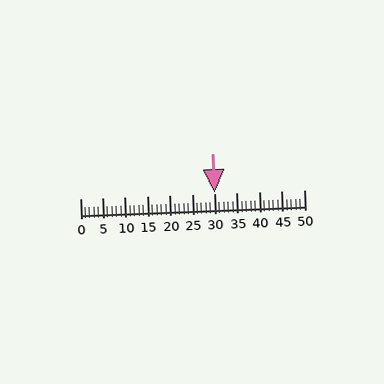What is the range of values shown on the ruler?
The ruler shows values from 0 to 50.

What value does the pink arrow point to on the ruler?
The pink arrow points to approximately 30.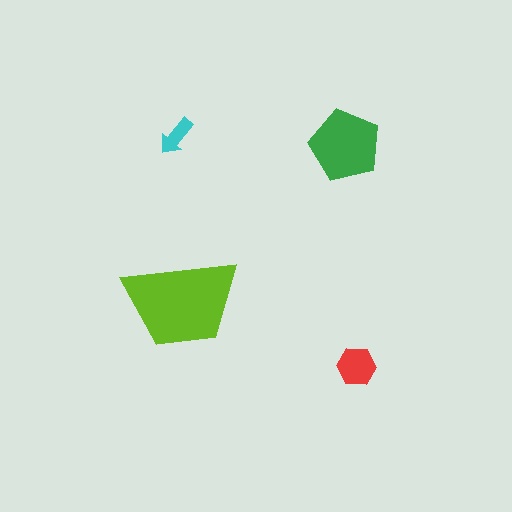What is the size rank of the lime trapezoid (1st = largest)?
1st.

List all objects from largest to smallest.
The lime trapezoid, the green pentagon, the red hexagon, the cyan arrow.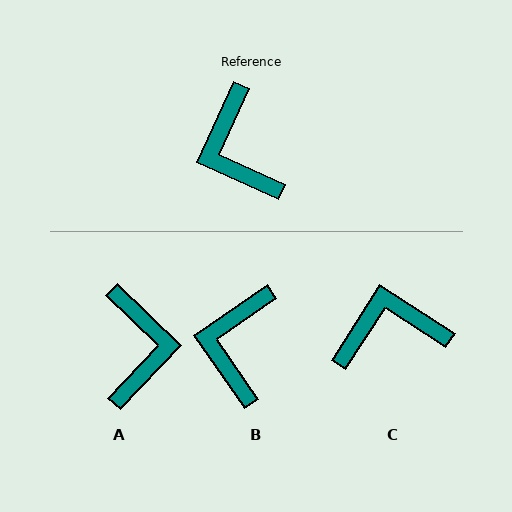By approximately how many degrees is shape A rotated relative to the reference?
Approximately 161 degrees counter-clockwise.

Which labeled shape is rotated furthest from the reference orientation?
A, about 161 degrees away.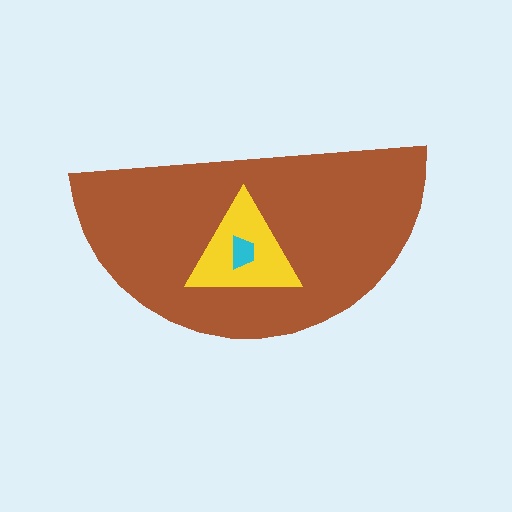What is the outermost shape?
The brown semicircle.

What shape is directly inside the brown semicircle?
The yellow triangle.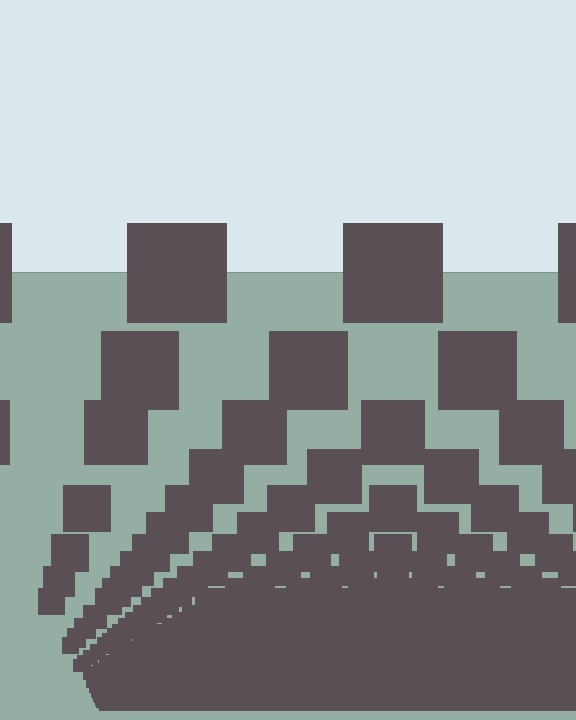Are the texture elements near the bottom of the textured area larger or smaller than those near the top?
Smaller. The gradient is inverted — elements near the bottom are smaller and denser.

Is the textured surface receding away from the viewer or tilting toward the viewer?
The surface appears to tilt toward the viewer. Texture elements get larger and sparser toward the top.